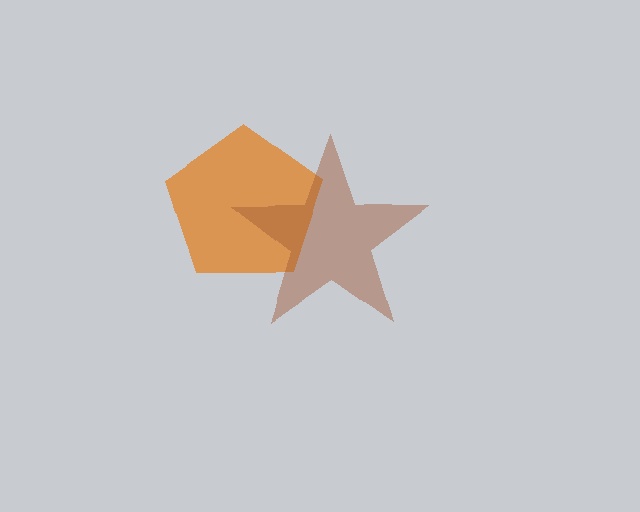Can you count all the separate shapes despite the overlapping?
Yes, there are 2 separate shapes.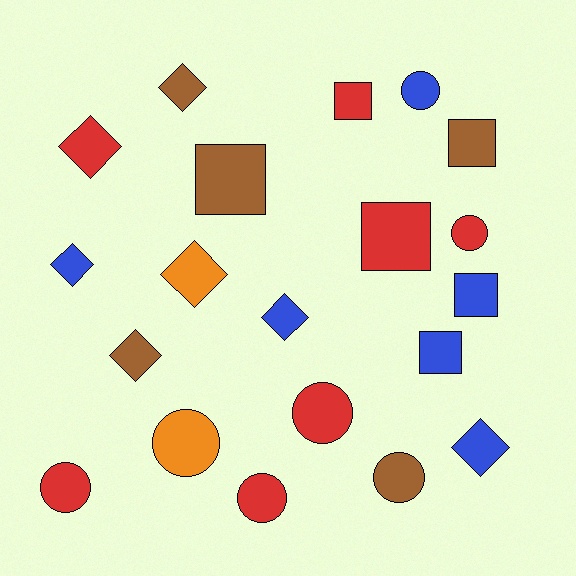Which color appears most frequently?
Red, with 7 objects.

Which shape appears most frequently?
Diamond, with 7 objects.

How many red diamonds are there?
There is 1 red diamond.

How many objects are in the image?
There are 20 objects.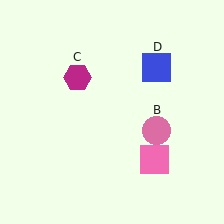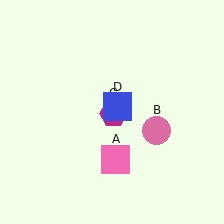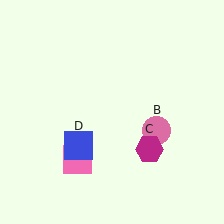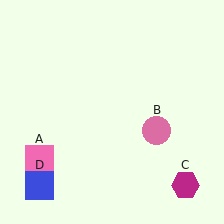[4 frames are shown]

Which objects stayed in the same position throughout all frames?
Pink circle (object B) remained stationary.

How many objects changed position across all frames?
3 objects changed position: pink square (object A), magenta hexagon (object C), blue square (object D).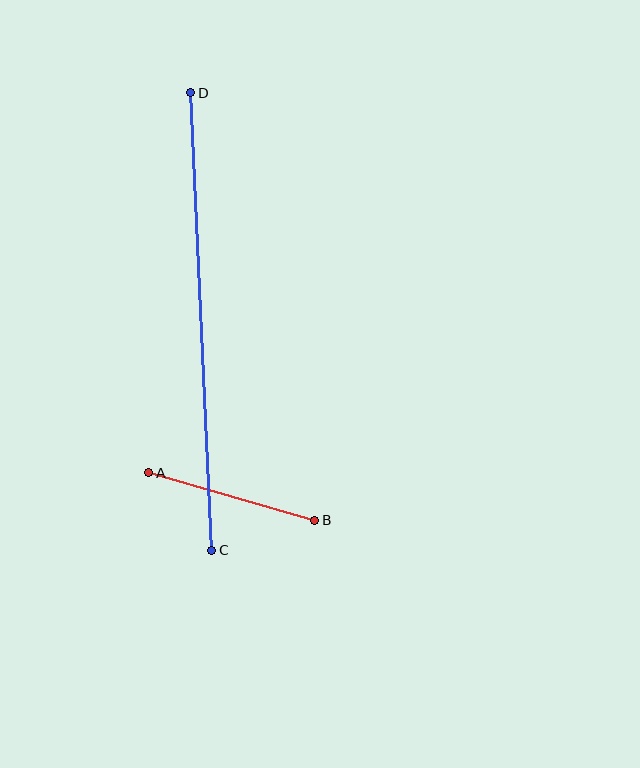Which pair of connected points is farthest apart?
Points C and D are farthest apart.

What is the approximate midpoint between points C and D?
The midpoint is at approximately (201, 321) pixels.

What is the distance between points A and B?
The distance is approximately 173 pixels.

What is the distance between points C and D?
The distance is approximately 458 pixels.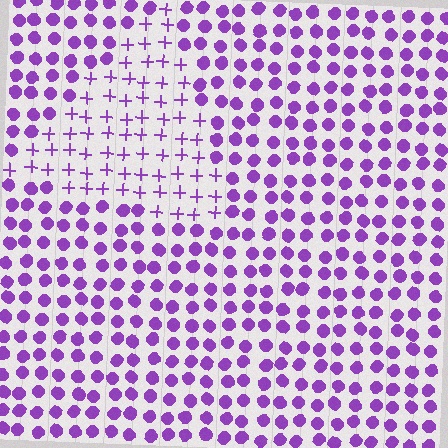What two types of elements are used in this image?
The image uses plus signs inside the triangle region and circles outside it.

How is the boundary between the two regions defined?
The boundary is defined by a change in element shape: plus signs inside vs. circles outside. All elements share the same color and spacing.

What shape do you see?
I see a triangle.